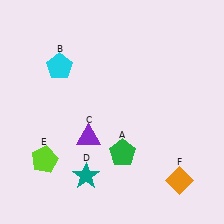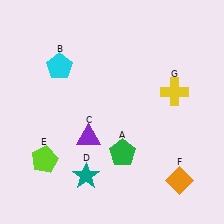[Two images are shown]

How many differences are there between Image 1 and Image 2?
There is 1 difference between the two images.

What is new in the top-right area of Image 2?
A yellow cross (G) was added in the top-right area of Image 2.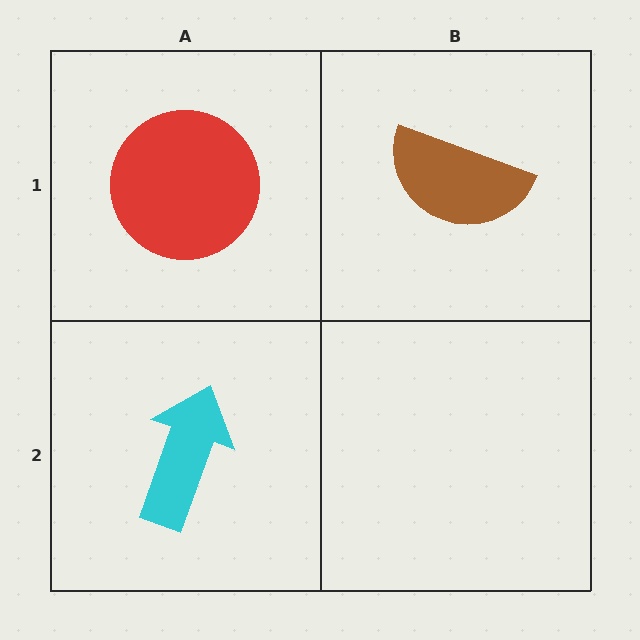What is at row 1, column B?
A brown semicircle.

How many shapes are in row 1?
2 shapes.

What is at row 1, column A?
A red circle.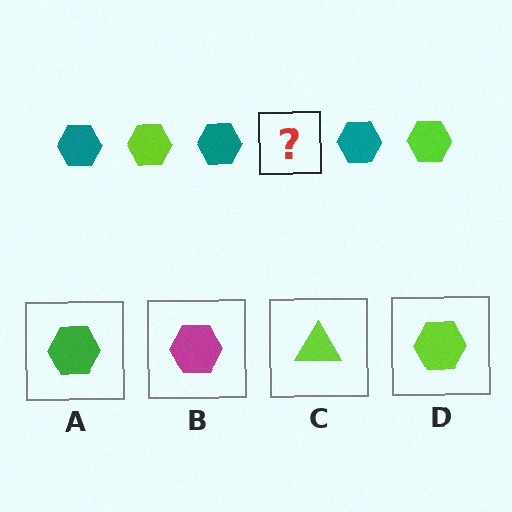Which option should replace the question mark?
Option D.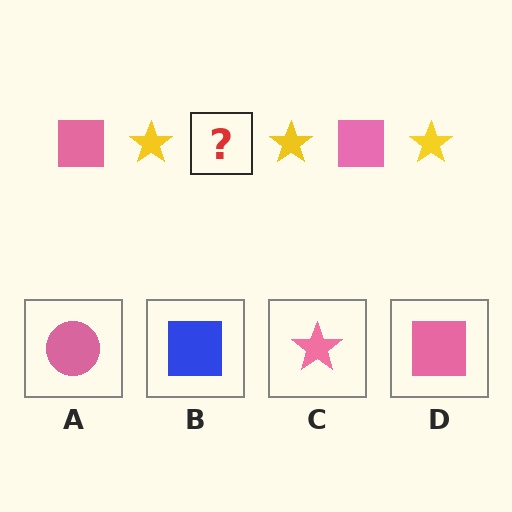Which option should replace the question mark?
Option D.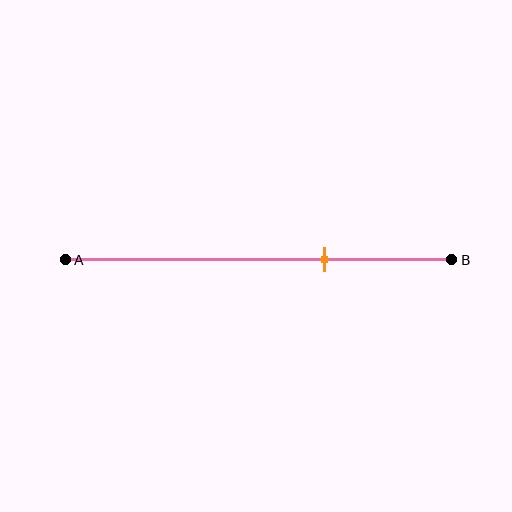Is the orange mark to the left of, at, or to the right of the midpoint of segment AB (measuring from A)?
The orange mark is to the right of the midpoint of segment AB.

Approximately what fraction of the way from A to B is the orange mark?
The orange mark is approximately 65% of the way from A to B.